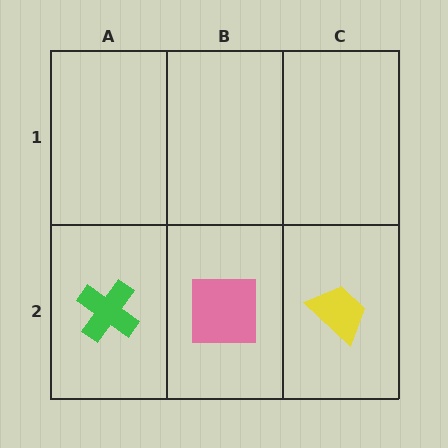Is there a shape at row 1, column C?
No, that cell is empty.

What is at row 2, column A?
A green cross.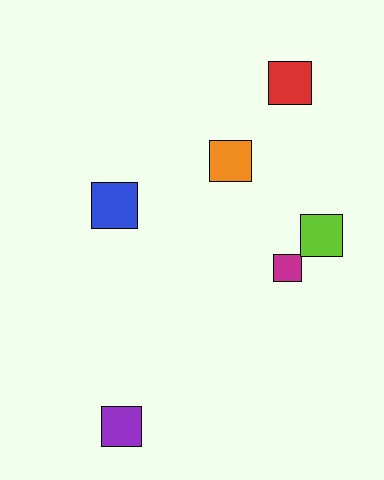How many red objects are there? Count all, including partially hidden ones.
There is 1 red object.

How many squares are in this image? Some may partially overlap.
There are 6 squares.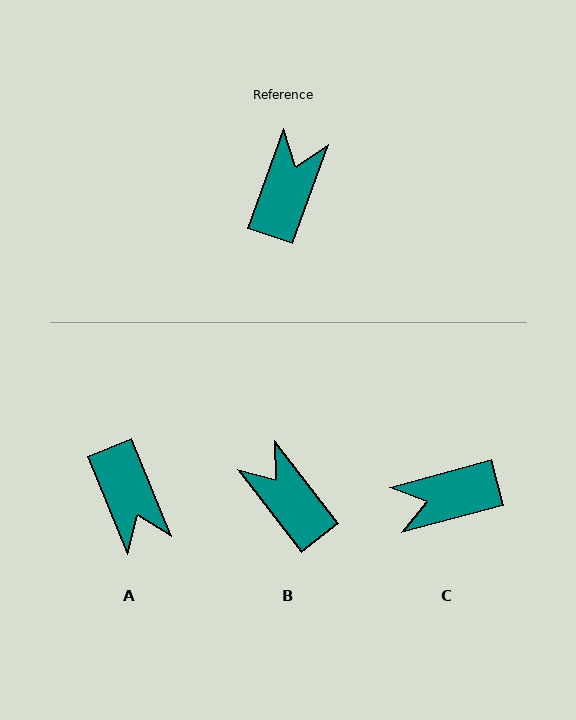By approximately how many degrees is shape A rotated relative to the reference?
Approximately 138 degrees clockwise.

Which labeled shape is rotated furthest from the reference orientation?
A, about 138 degrees away.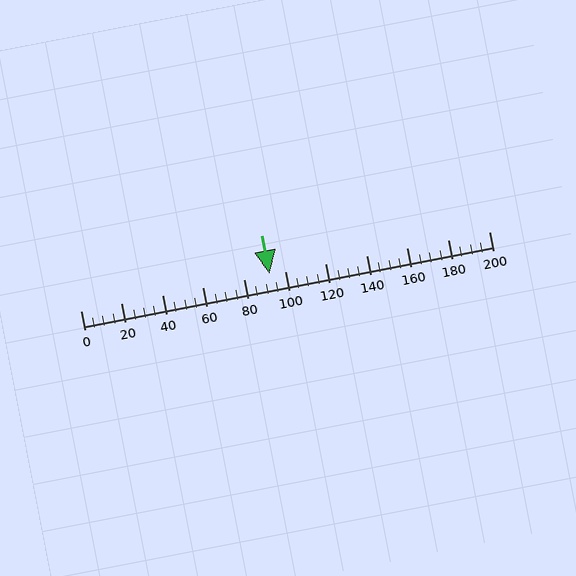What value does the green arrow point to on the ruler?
The green arrow points to approximately 92.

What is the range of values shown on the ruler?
The ruler shows values from 0 to 200.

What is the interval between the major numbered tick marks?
The major tick marks are spaced 20 units apart.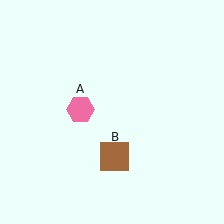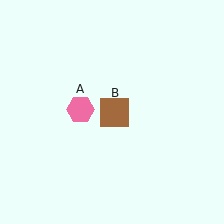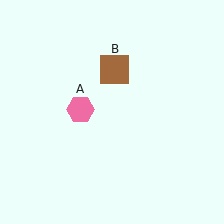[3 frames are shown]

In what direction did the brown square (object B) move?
The brown square (object B) moved up.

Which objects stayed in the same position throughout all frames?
Pink hexagon (object A) remained stationary.